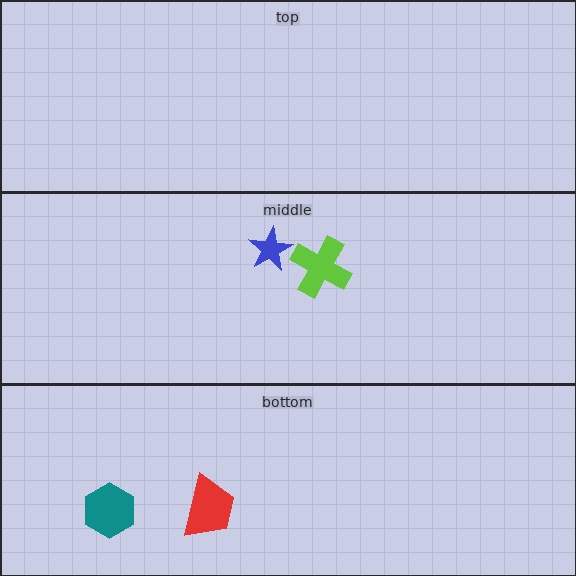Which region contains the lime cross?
The middle region.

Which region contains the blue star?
The middle region.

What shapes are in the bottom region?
The teal hexagon, the red trapezoid.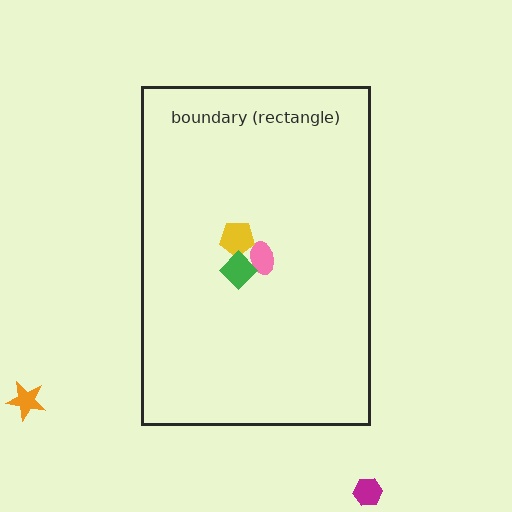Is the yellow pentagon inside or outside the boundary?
Inside.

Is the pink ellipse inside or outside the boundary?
Inside.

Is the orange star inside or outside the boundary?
Outside.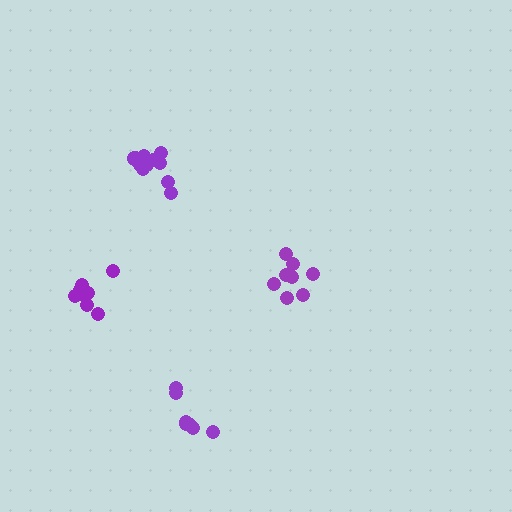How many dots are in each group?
Group 1: 8 dots, Group 2: 8 dots, Group 3: 11 dots, Group 4: 8 dots (35 total).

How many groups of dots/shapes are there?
There are 4 groups.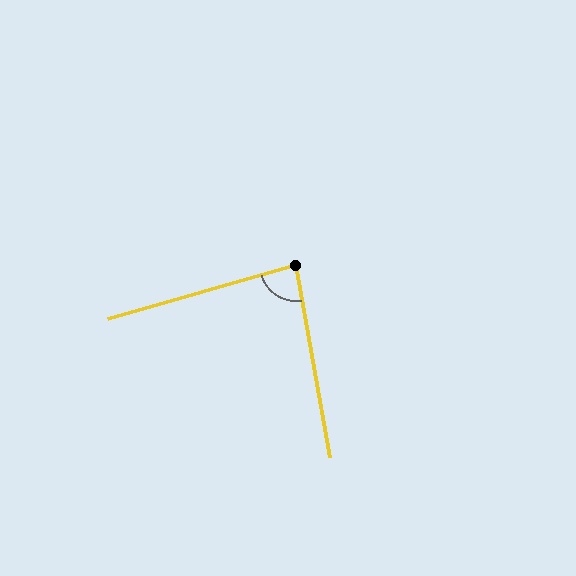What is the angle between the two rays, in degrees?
Approximately 84 degrees.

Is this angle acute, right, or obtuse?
It is acute.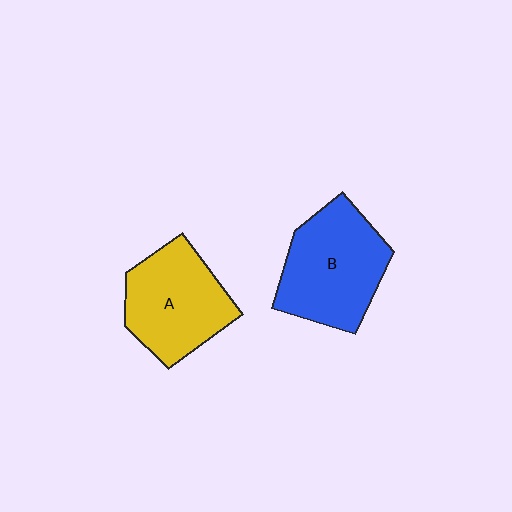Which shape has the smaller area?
Shape A (yellow).